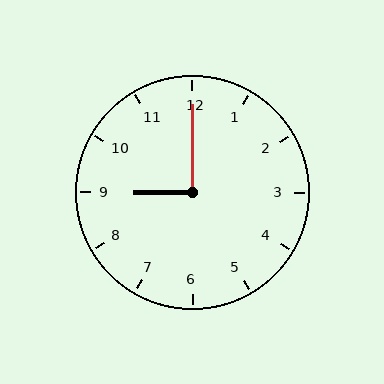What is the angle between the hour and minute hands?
Approximately 90 degrees.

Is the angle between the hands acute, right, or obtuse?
It is right.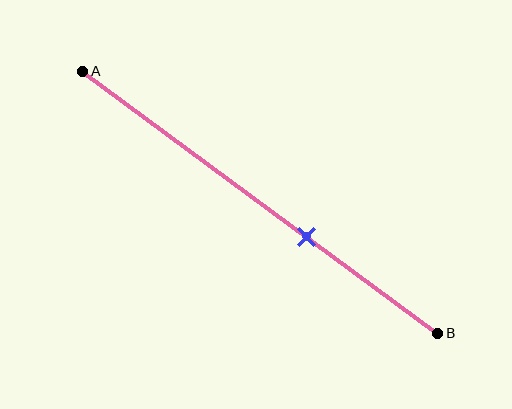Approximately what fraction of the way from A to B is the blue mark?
The blue mark is approximately 65% of the way from A to B.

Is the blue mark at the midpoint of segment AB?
No, the mark is at about 65% from A, not at the 50% midpoint.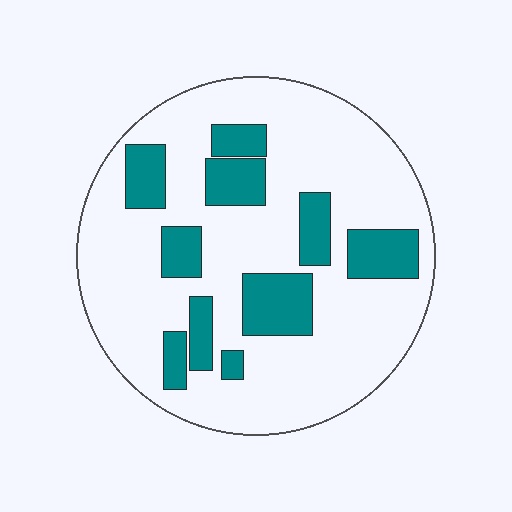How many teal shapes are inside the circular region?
10.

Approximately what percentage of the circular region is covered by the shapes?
Approximately 25%.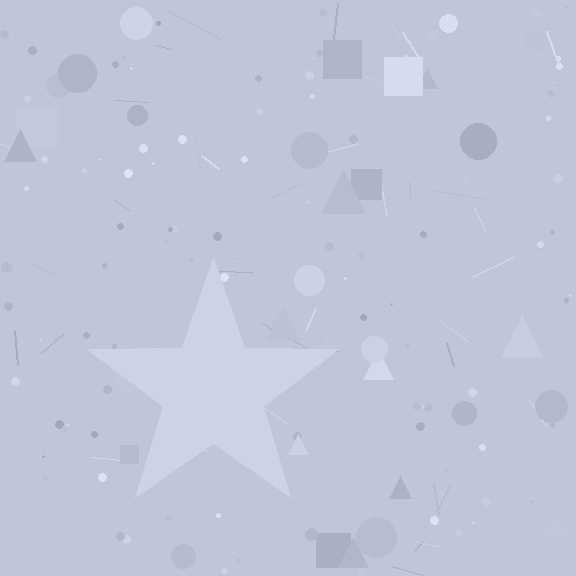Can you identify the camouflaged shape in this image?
The camouflaged shape is a star.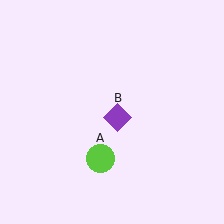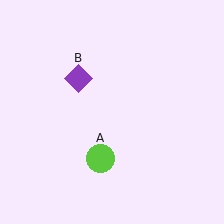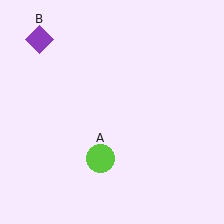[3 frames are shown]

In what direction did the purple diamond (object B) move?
The purple diamond (object B) moved up and to the left.